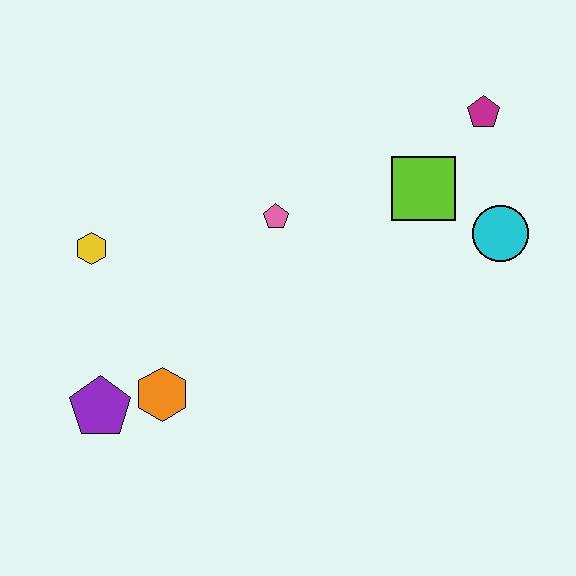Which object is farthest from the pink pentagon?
The purple pentagon is farthest from the pink pentagon.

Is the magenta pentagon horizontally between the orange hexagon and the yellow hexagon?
No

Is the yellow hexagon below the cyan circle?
Yes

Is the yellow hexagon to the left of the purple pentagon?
Yes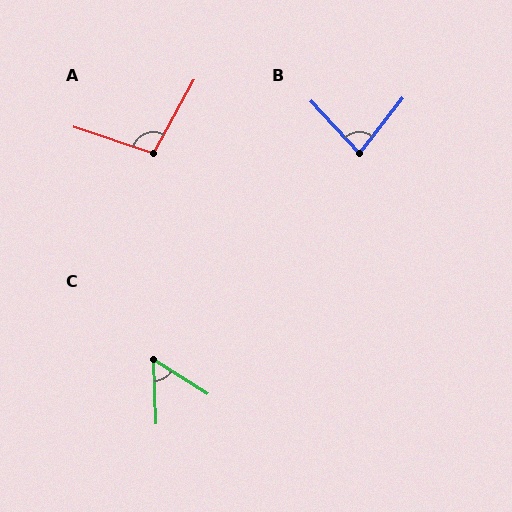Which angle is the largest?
A, at approximately 100 degrees.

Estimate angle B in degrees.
Approximately 81 degrees.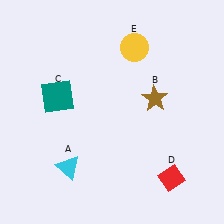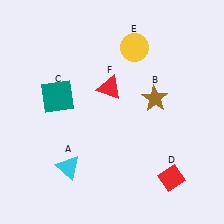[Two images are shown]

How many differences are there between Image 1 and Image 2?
There is 1 difference between the two images.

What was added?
A red triangle (F) was added in Image 2.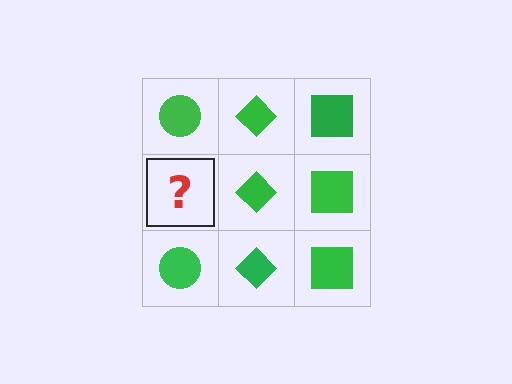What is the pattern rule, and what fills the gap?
The rule is that each column has a consistent shape. The gap should be filled with a green circle.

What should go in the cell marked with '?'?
The missing cell should contain a green circle.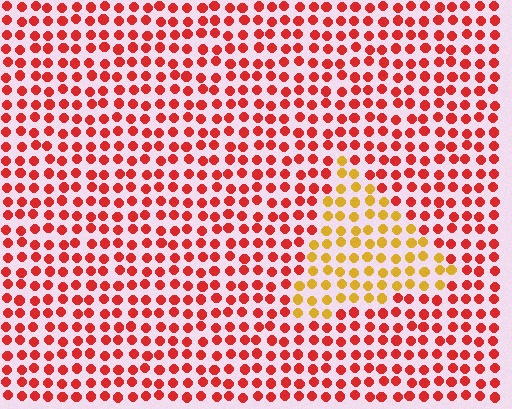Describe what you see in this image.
The image is filled with small red elements in a uniform arrangement. A triangle-shaped region is visible where the elements are tinted to a slightly different hue, forming a subtle color boundary.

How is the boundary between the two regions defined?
The boundary is defined purely by a slight shift in hue (about 46 degrees). Spacing, size, and orientation are identical on both sides.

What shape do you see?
I see a triangle.